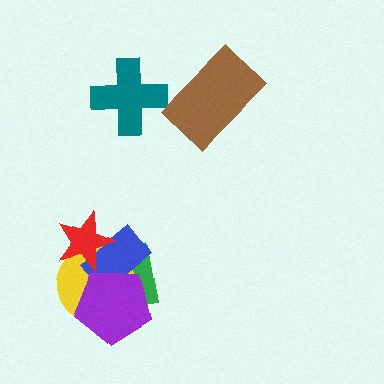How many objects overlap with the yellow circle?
4 objects overlap with the yellow circle.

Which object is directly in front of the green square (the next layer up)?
The yellow circle is directly in front of the green square.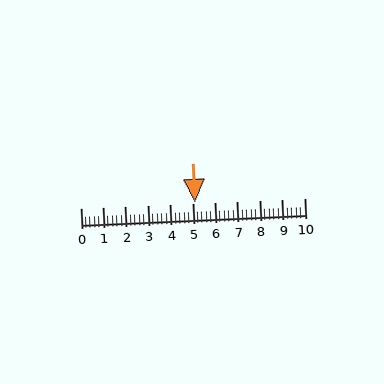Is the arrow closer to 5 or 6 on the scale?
The arrow is closer to 5.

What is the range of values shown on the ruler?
The ruler shows values from 0 to 10.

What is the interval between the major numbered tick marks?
The major tick marks are spaced 1 units apart.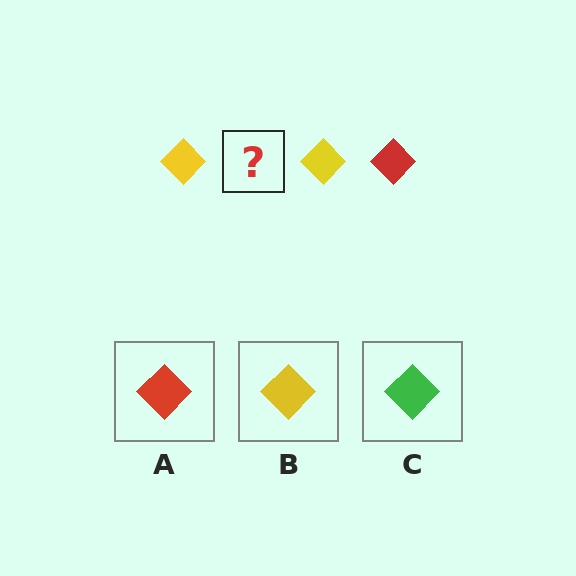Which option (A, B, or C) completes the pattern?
A.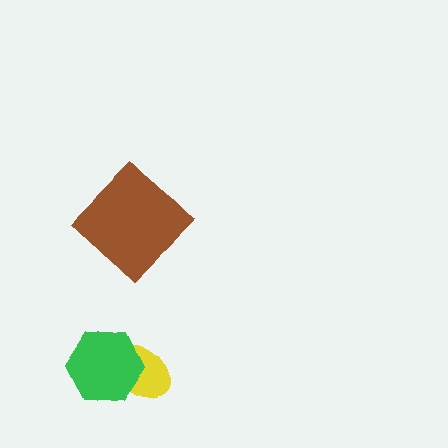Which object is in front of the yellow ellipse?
The green hexagon is in front of the yellow ellipse.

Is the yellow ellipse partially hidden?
Yes, it is partially covered by another shape.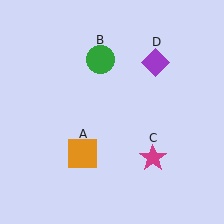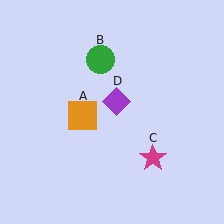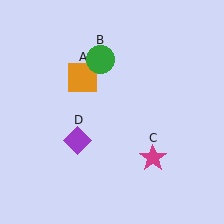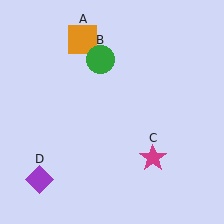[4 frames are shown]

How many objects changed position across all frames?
2 objects changed position: orange square (object A), purple diamond (object D).